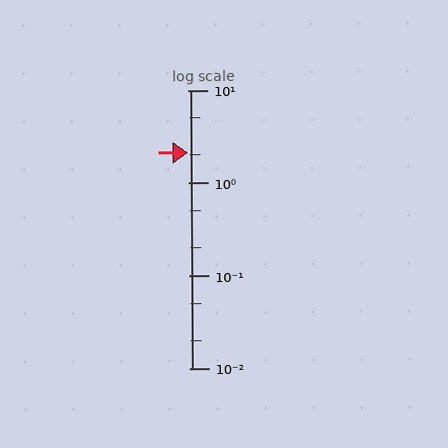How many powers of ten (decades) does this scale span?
The scale spans 3 decades, from 0.01 to 10.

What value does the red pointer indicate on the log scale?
The pointer indicates approximately 2.1.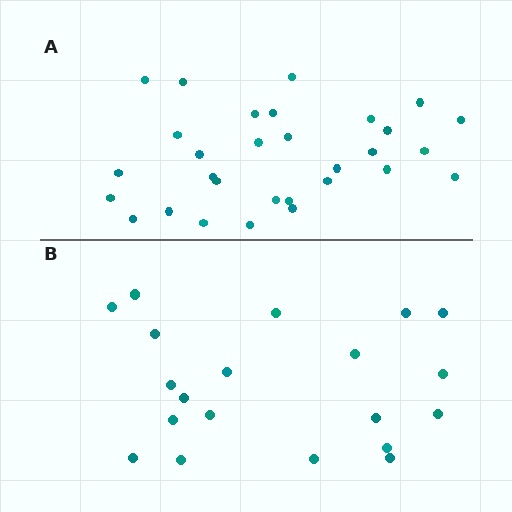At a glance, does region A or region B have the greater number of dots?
Region A (the top region) has more dots.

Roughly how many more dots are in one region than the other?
Region A has roughly 10 or so more dots than region B.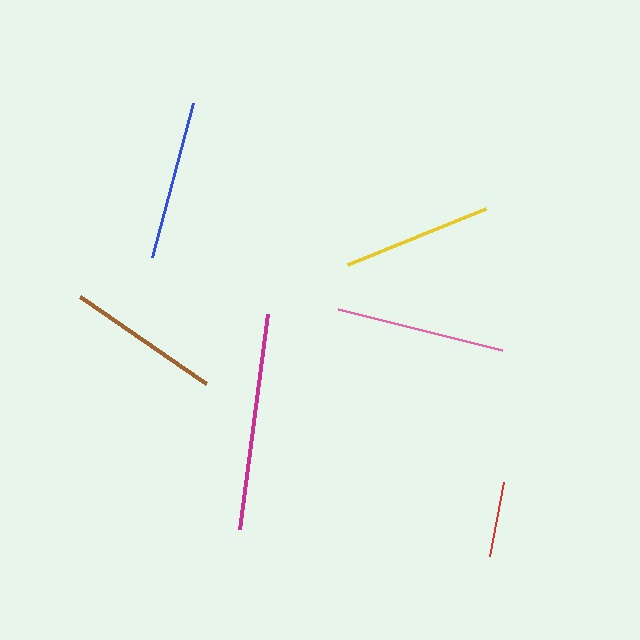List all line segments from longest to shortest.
From longest to shortest: magenta, pink, blue, brown, yellow, red.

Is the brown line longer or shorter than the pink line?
The pink line is longer than the brown line.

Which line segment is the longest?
The magenta line is the longest at approximately 217 pixels.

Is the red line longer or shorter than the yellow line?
The yellow line is longer than the red line.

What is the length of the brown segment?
The brown segment is approximately 153 pixels long.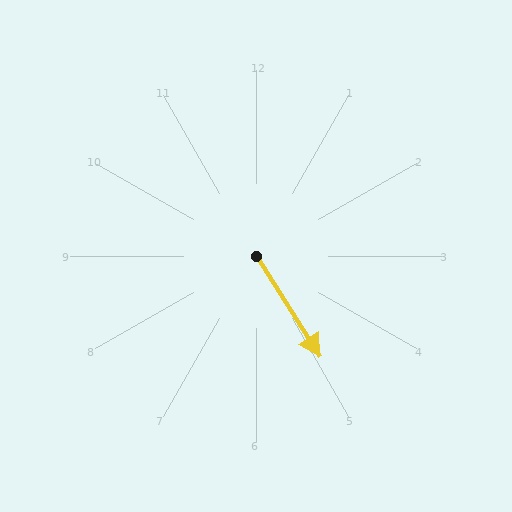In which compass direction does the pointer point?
Southeast.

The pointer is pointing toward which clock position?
Roughly 5 o'clock.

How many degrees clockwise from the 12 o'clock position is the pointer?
Approximately 148 degrees.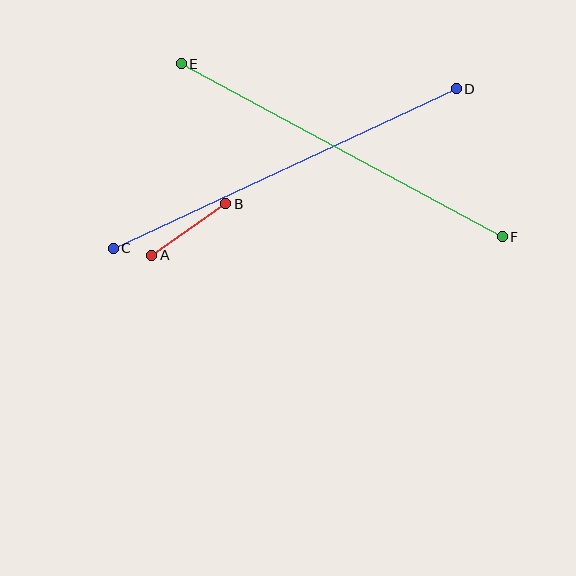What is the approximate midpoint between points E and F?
The midpoint is at approximately (342, 150) pixels.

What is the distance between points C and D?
The distance is approximately 379 pixels.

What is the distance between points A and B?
The distance is approximately 90 pixels.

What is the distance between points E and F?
The distance is approximately 365 pixels.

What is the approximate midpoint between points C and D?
The midpoint is at approximately (285, 168) pixels.